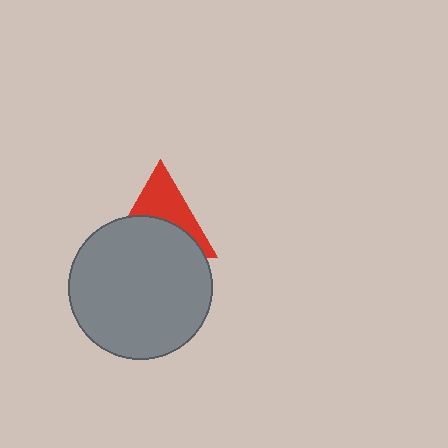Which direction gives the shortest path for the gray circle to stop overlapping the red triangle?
Moving down gives the shortest separation.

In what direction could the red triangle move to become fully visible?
The red triangle could move up. That would shift it out from behind the gray circle entirely.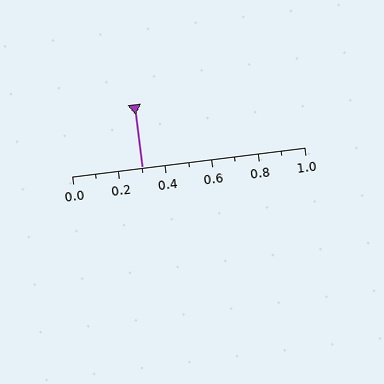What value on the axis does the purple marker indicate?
The marker indicates approximately 0.3.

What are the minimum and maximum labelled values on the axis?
The axis runs from 0.0 to 1.0.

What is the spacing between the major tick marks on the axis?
The major ticks are spaced 0.2 apart.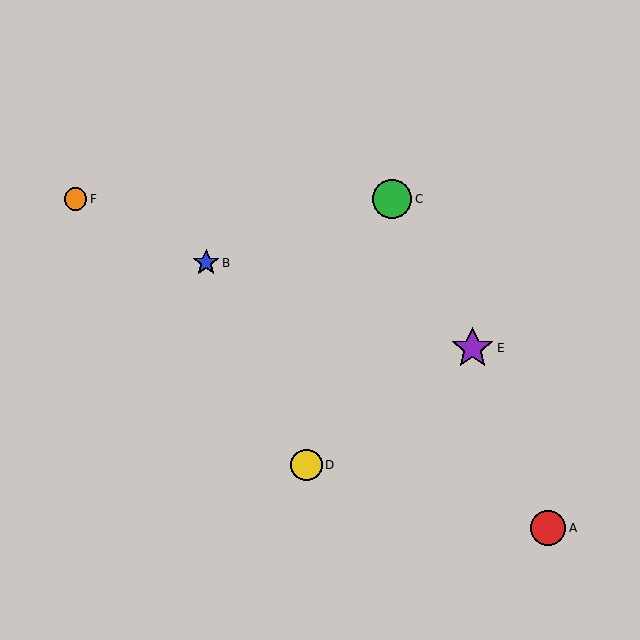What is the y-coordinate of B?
Object B is at y≈263.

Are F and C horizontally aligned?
Yes, both are at y≈199.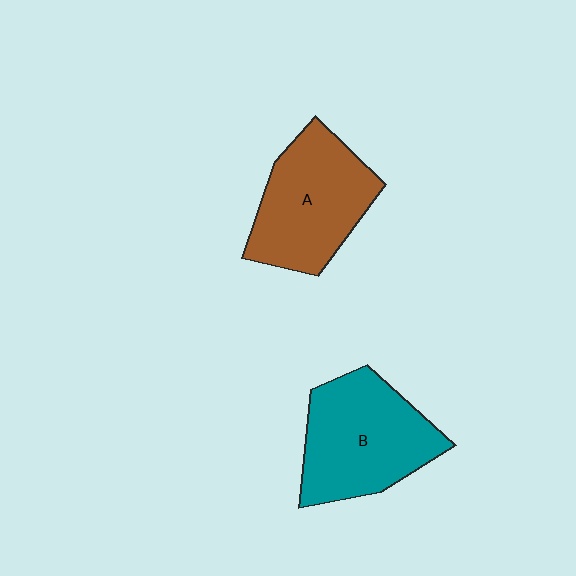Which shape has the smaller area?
Shape A (brown).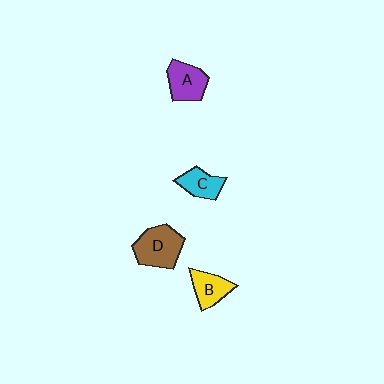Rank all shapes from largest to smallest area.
From largest to smallest: D (brown), A (purple), B (yellow), C (cyan).